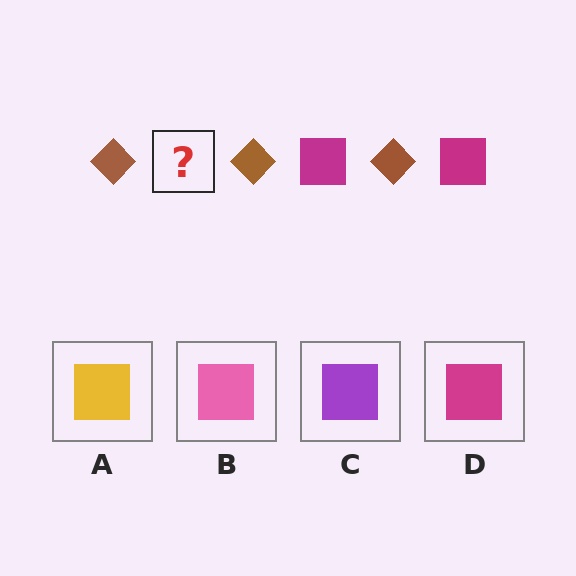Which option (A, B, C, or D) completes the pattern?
D.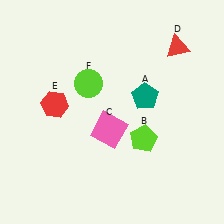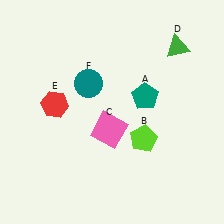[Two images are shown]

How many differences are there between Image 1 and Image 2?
There are 2 differences between the two images.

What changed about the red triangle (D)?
In Image 1, D is red. In Image 2, it changed to green.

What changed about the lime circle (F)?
In Image 1, F is lime. In Image 2, it changed to teal.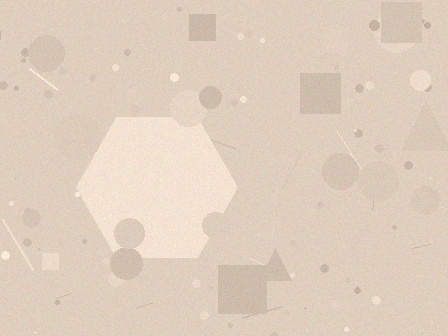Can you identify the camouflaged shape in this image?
The camouflaged shape is a hexagon.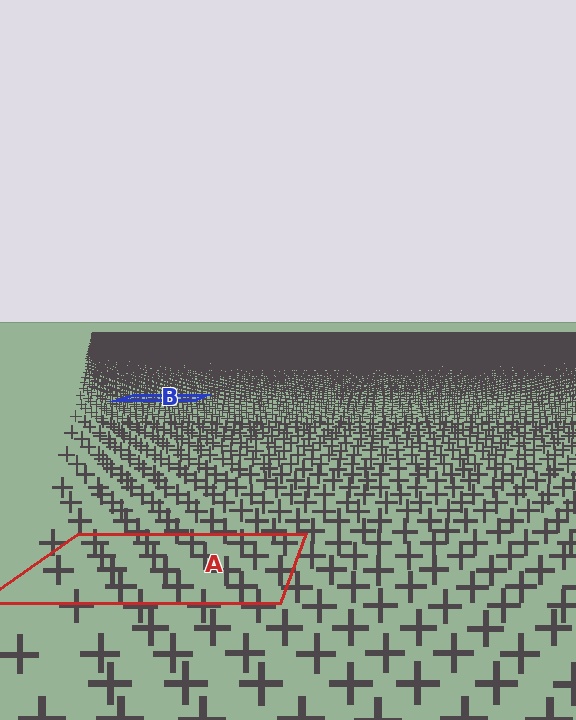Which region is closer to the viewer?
Region A is closer. The texture elements there are larger and more spread out.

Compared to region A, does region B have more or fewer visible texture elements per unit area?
Region B has more texture elements per unit area — they are packed more densely because it is farther away.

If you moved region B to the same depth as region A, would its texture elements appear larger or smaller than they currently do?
They would appear larger. At a closer depth, the same texture elements are projected at a bigger on-screen size.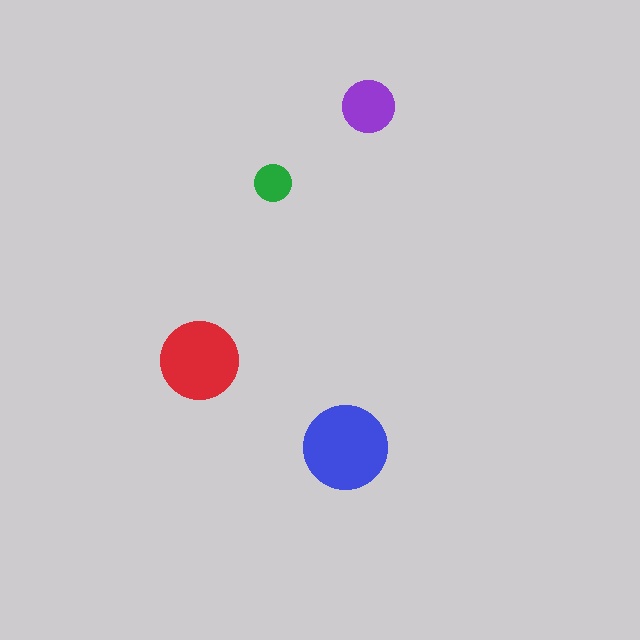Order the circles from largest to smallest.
the blue one, the red one, the purple one, the green one.